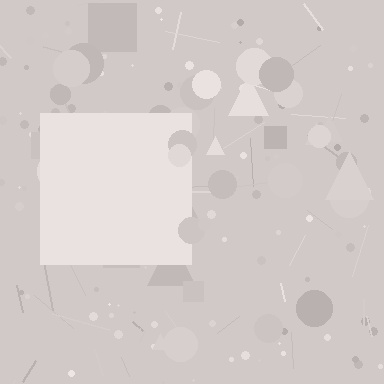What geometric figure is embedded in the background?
A square is embedded in the background.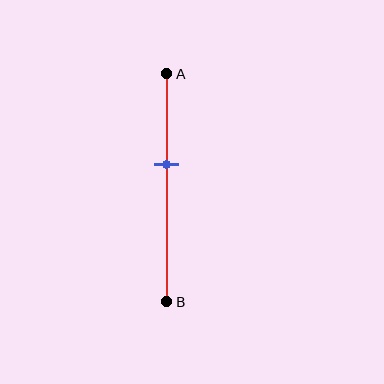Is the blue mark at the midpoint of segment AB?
No, the mark is at about 40% from A, not at the 50% midpoint.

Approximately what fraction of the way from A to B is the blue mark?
The blue mark is approximately 40% of the way from A to B.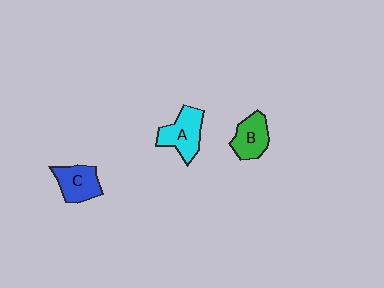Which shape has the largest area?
Shape A (cyan).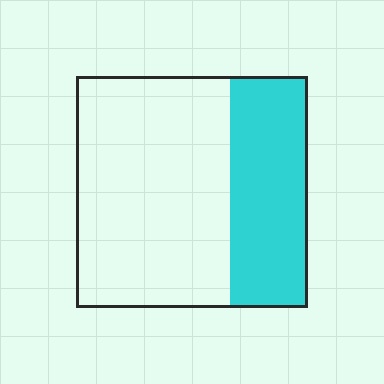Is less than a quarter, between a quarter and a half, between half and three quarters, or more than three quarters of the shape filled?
Between a quarter and a half.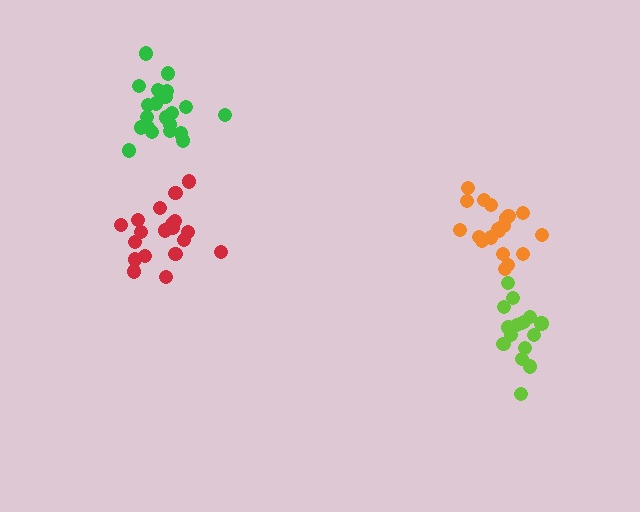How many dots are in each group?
Group 1: 21 dots, Group 2: 19 dots, Group 3: 16 dots, Group 4: 19 dots (75 total).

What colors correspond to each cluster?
The clusters are colored: green, orange, lime, red.